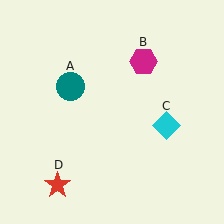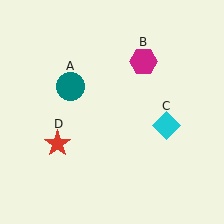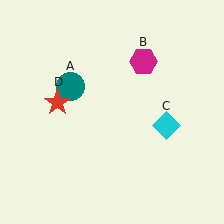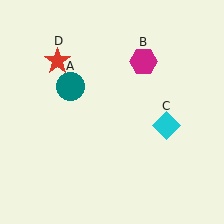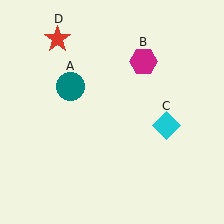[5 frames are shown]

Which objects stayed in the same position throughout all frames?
Teal circle (object A) and magenta hexagon (object B) and cyan diamond (object C) remained stationary.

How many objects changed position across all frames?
1 object changed position: red star (object D).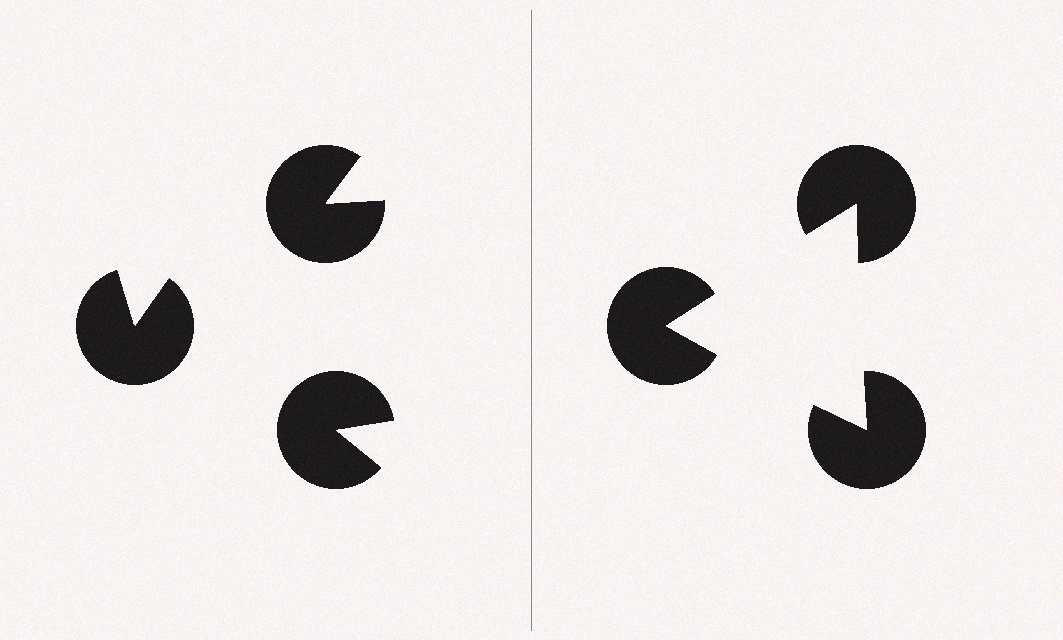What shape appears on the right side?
An illusory triangle.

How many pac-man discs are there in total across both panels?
6 — 3 on each side.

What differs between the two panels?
The pac-man discs are positioned identically on both sides; only the wedge orientations differ. On the right they align to a triangle; on the left they are misaligned.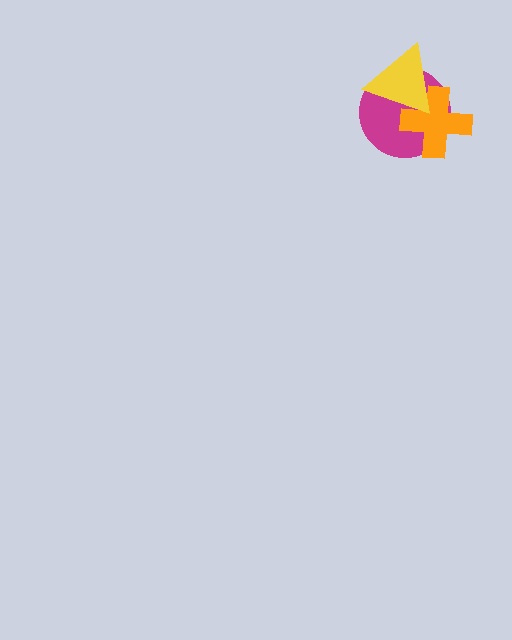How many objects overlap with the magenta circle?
2 objects overlap with the magenta circle.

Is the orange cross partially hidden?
Yes, it is partially covered by another shape.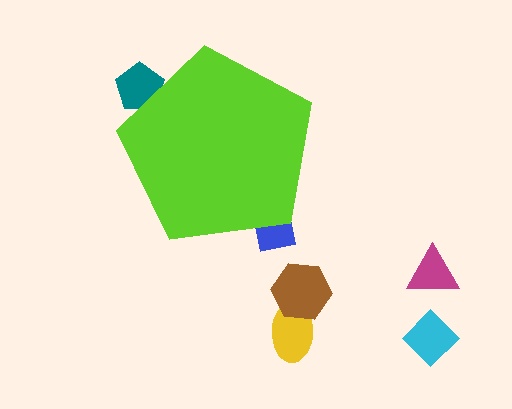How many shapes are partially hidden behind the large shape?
2 shapes are partially hidden.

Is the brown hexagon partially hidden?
No, the brown hexagon is fully visible.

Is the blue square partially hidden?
Yes, the blue square is partially hidden behind the lime pentagon.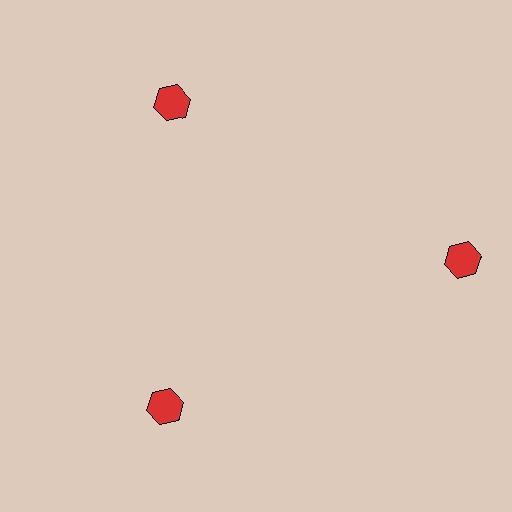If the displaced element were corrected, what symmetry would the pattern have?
It would have 3-fold rotational symmetry — the pattern would map onto itself every 120 degrees.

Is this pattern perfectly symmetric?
No. The 3 red hexagons are arranged in a ring, but one element near the 3 o'clock position is pushed outward from the center, breaking the 3-fold rotational symmetry.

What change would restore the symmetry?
The symmetry would be restored by moving it inward, back onto the ring so that all 3 hexagons sit at equal angles and equal distance from the center.